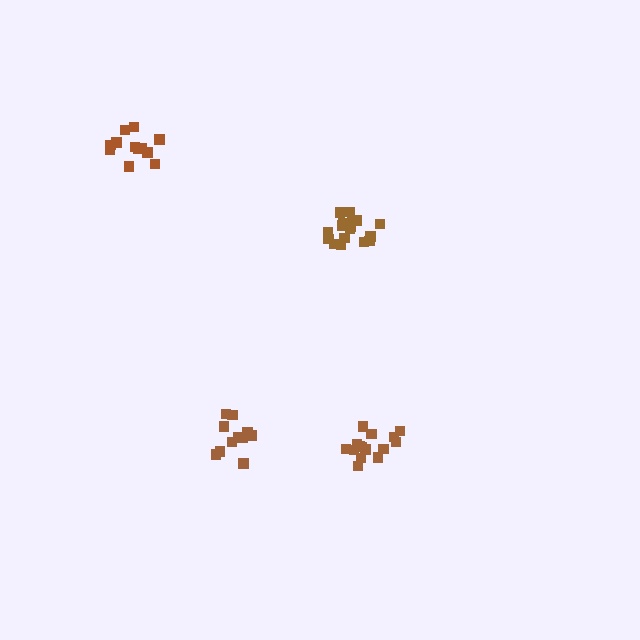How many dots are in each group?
Group 1: 15 dots, Group 2: 12 dots, Group 3: 11 dots, Group 4: 17 dots (55 total).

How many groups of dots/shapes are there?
There are 4 groups.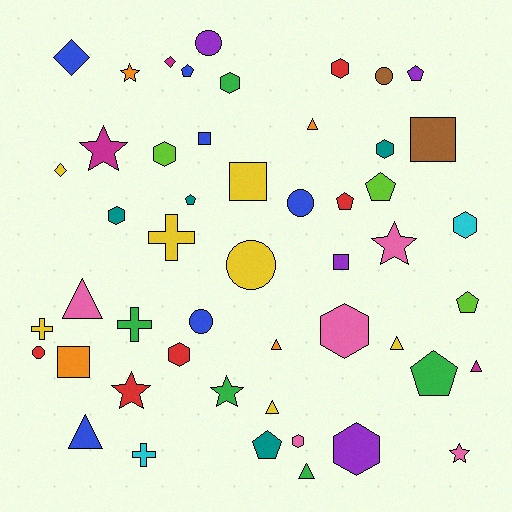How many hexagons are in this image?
There are 10 hexagons.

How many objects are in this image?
There are 50 objects.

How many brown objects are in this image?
There are 2 brown objects.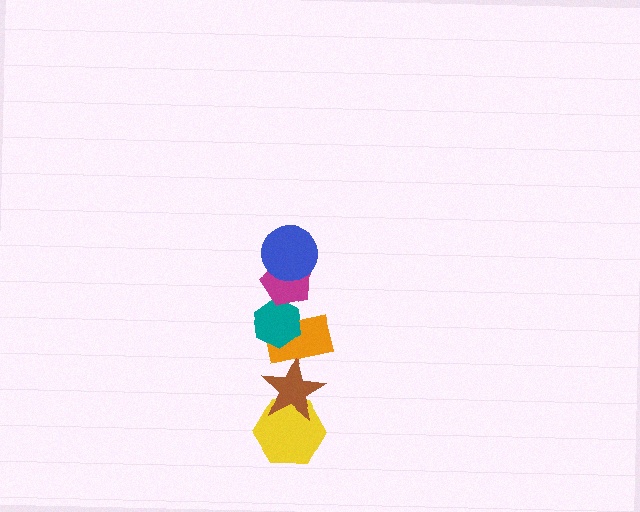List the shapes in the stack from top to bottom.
From top to bottom: the blue circle, the magenta pentagon, the teal hexagon, the orange rectangle, the brown star, the yellow hexagon.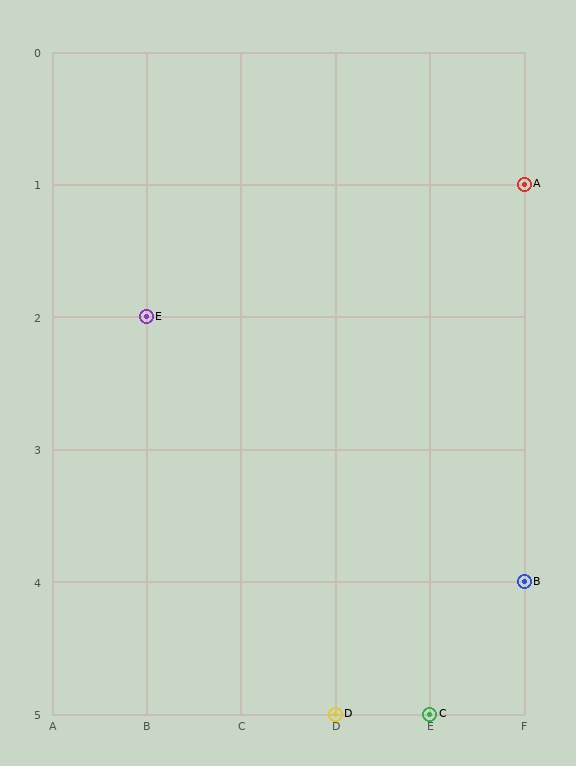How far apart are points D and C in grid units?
Points D and C are 1 column apart.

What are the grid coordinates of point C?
Point C is at grid coordinates (E, 5).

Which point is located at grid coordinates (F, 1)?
Point A is at (F, 1).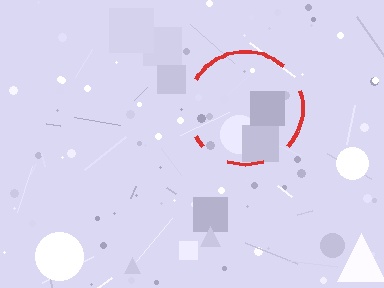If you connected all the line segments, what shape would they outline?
They would outline a circle.